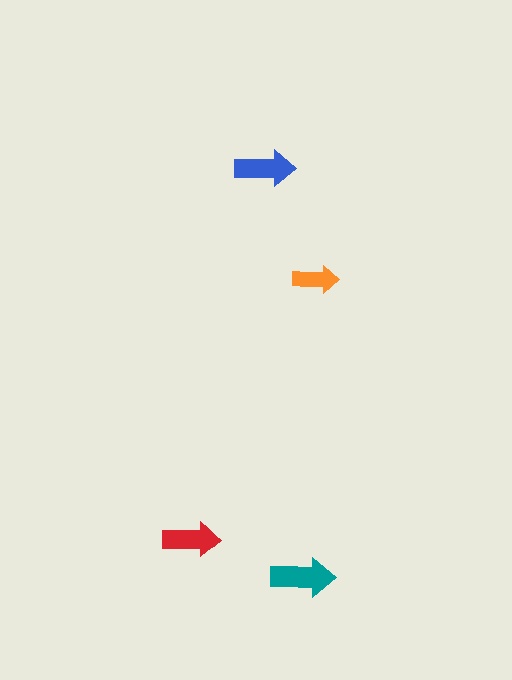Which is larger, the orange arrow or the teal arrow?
The teal one.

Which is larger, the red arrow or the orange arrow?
The red one.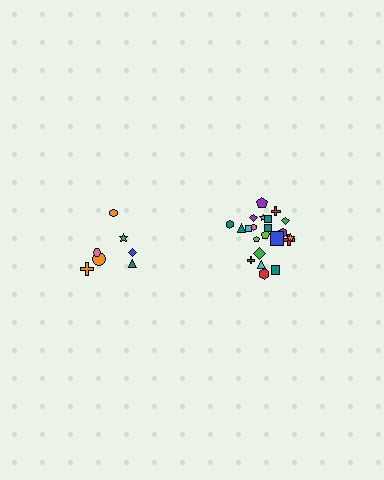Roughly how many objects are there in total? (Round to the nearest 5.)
Roughly 30 objects in total.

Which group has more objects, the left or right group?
The right group.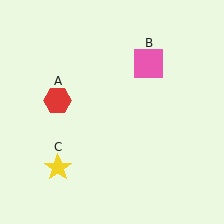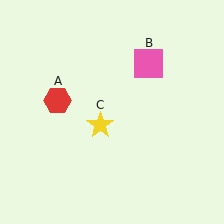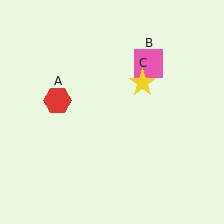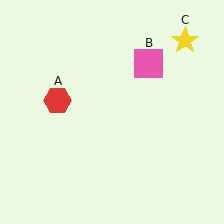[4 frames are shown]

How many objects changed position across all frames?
1 object changed position: yellow star (object C).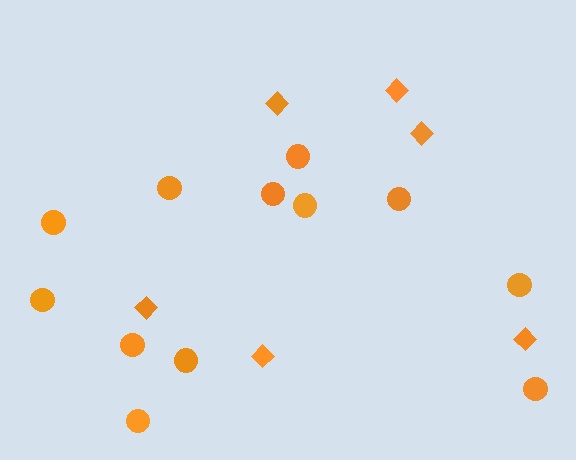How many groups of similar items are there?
There are 2 groups: one group of circles (12) and one group of diamonds (6).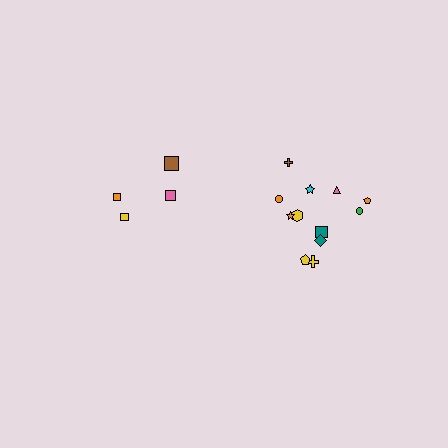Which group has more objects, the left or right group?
The right group.